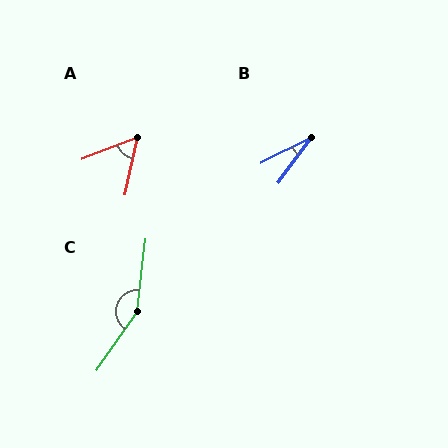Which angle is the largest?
C, at approximately 152 degrees.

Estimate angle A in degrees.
Approximately 56 degrees.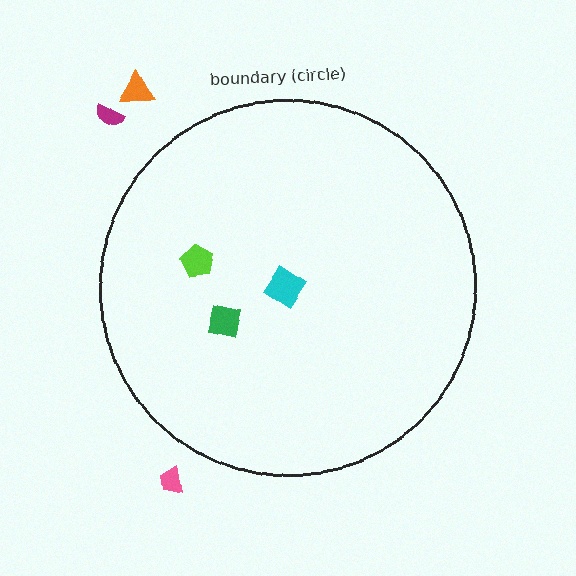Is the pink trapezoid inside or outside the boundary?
Outside.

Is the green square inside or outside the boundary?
Inside.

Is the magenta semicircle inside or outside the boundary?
Outside.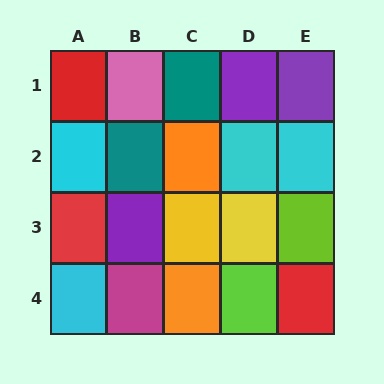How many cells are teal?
2 cells are teal.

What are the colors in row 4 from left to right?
Cyan, magenta, orange, lime, red.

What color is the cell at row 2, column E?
Cyan.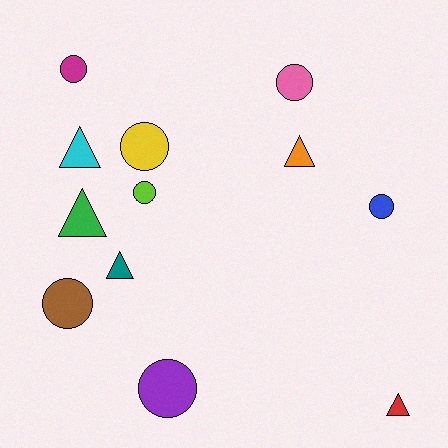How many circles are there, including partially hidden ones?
There are 7 circles.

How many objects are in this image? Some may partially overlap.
There are 12 objects.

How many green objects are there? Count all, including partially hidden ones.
There is 1 green object.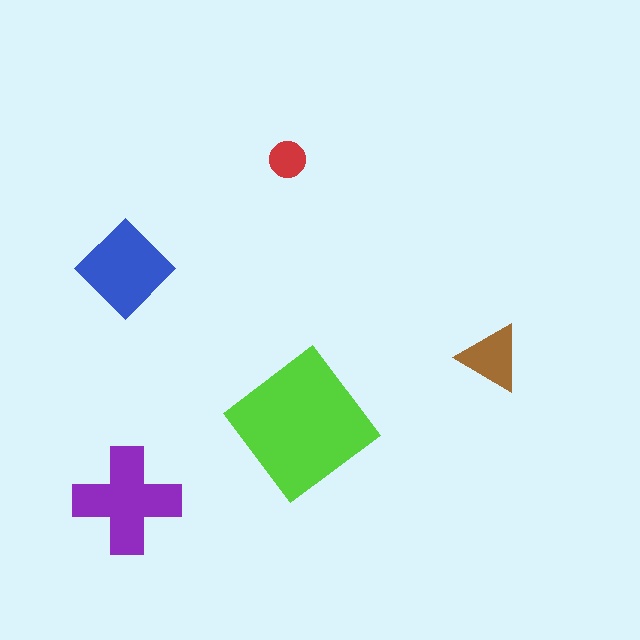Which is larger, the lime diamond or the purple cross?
The lime diamond.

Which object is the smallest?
The red circle.